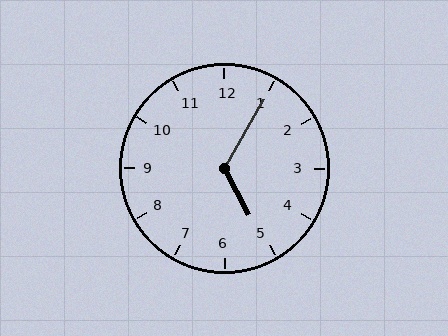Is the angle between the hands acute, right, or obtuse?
It is obtuse.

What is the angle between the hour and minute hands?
Approximately 122 degrees.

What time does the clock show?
5:05.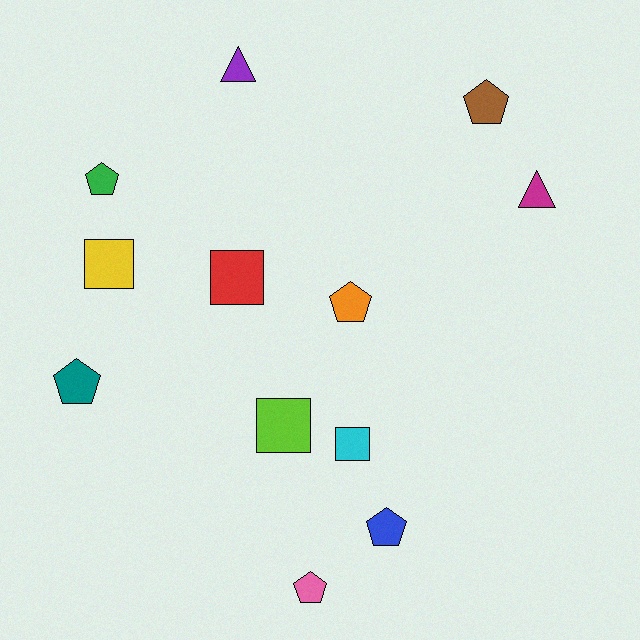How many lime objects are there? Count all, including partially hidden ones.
There is 1 lime object.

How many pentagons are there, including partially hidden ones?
There are 6 pentagons.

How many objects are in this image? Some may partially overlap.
There are 12 objects.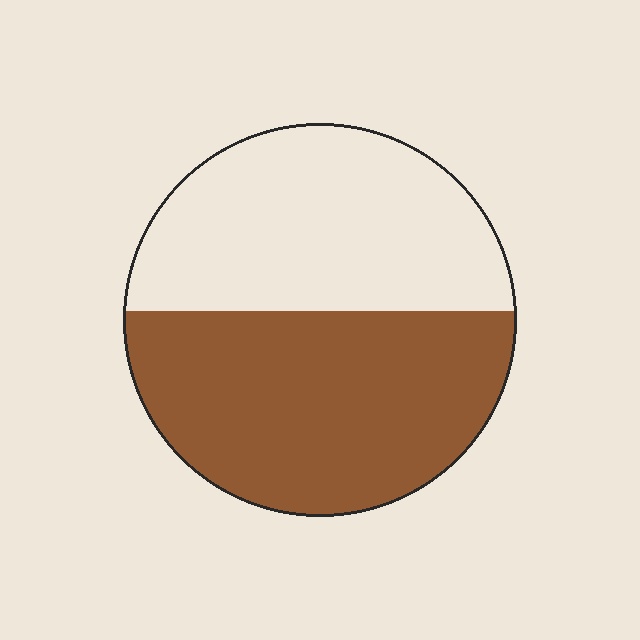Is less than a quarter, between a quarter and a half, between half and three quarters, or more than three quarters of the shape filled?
Between half and three quarters.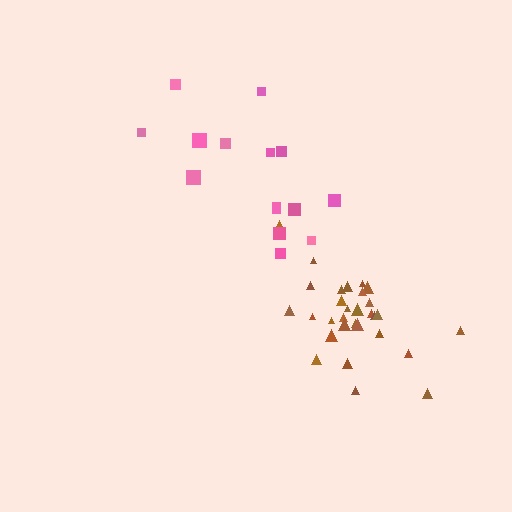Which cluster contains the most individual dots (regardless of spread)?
Brown (30).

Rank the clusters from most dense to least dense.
brown, pink.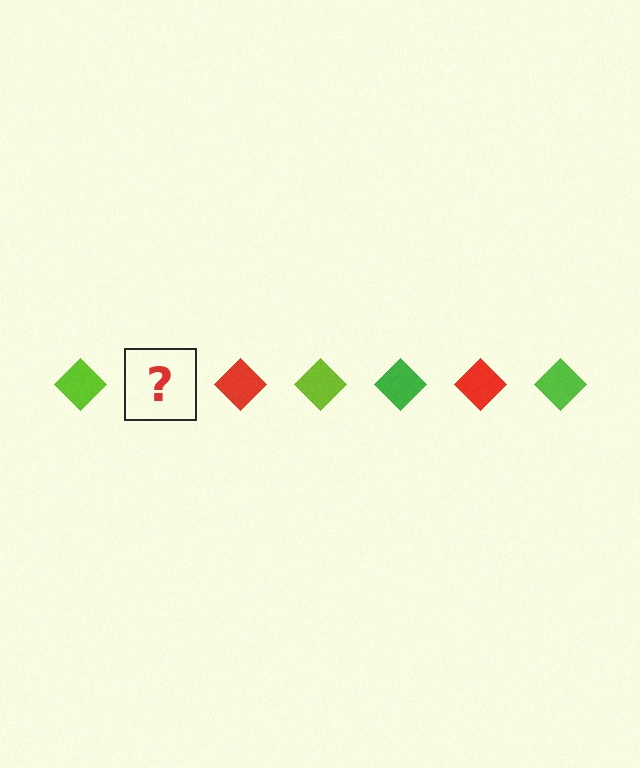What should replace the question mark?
The question mark should be replaced with a green diamond.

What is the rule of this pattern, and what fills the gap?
The rule is that the pattern cycles through lime, green, red diamonds. The gap should be filled with a green diamond.